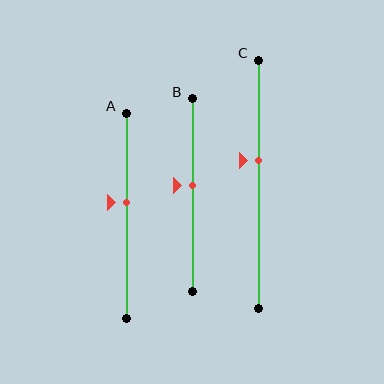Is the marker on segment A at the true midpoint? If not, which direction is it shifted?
No, the marker on segment A is shifted upward by about 7% of the segment length.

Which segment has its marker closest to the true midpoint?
Segment B has its marker closest to the true midpoint.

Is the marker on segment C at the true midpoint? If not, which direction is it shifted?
No, the marker on segment C is shifted upward by about 9% of the segment length.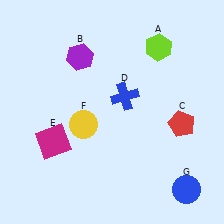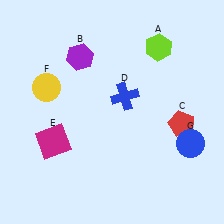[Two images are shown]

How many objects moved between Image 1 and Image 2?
2 objects moved between the two images.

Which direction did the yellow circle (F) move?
The yellow circle (F) moved up.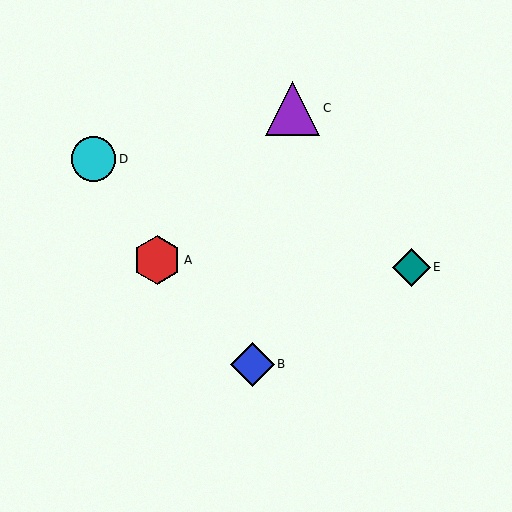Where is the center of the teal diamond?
The center of the teal diamond is at (411, 267).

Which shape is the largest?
The purple triangle (labeled C) is the largest.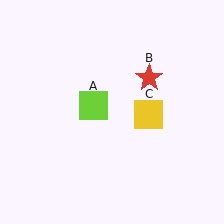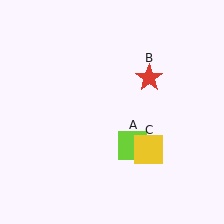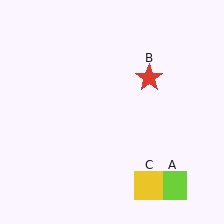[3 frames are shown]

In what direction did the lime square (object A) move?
The lime square (object A) moved down and to the right.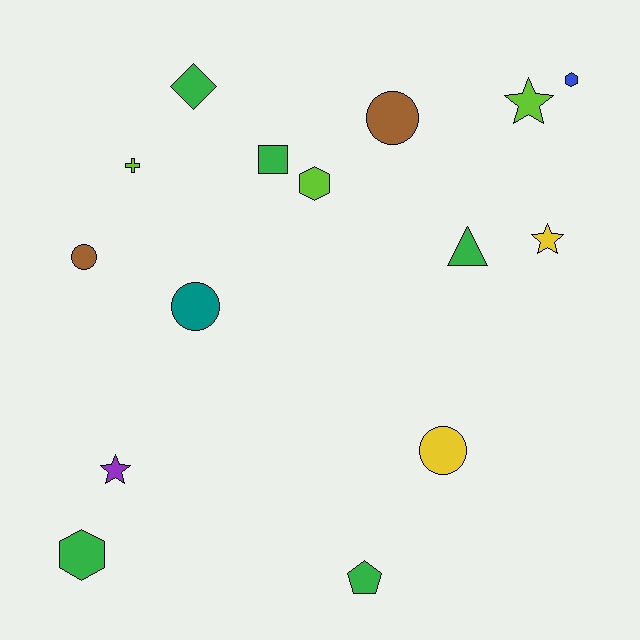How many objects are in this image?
There are 15 objects.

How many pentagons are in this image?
There is 1 pentagon.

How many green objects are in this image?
There are 5 green objects.